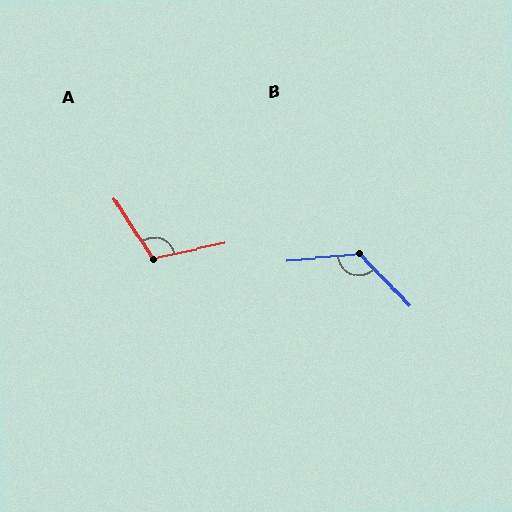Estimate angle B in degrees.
Approximately 129 degrees.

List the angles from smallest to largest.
A (111°), B (129°).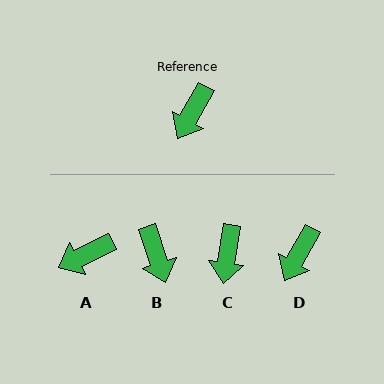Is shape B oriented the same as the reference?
No, it is off by about 48 degrees.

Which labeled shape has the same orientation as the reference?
D.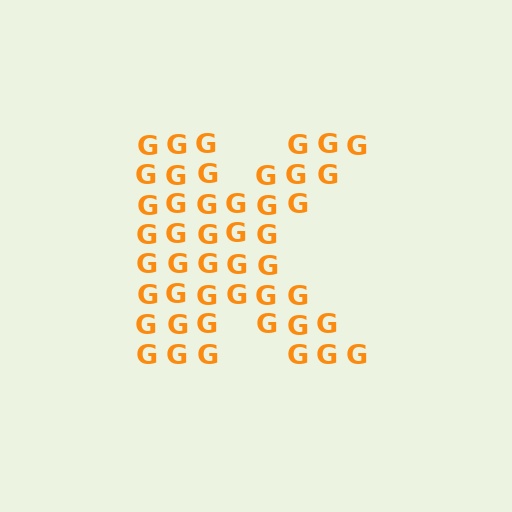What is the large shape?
The large shape is the letter K.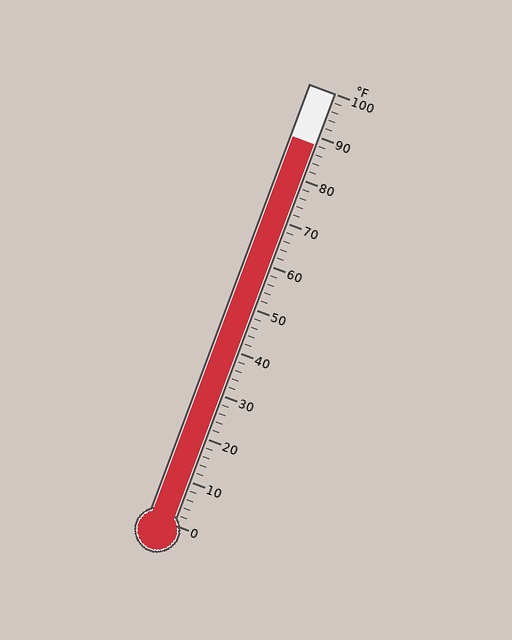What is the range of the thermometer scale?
The thermometer scale ranges from 0°F to 100°F.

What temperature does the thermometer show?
The thermometer shows approximately 88°F.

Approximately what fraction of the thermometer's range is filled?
The thermometer is filled to approximately 90% of its range.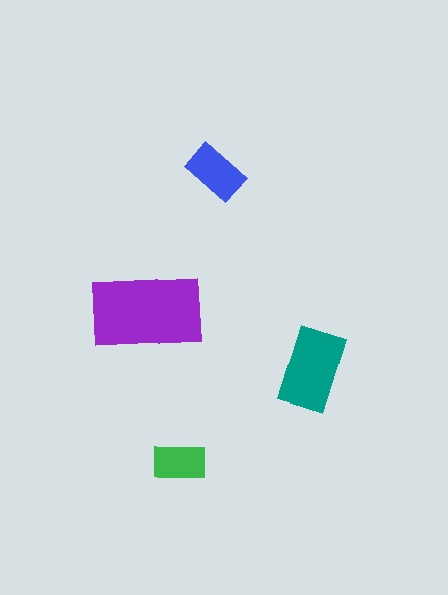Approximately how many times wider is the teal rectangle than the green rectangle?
About 1.5 times wider.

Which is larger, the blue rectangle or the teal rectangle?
The teal one.